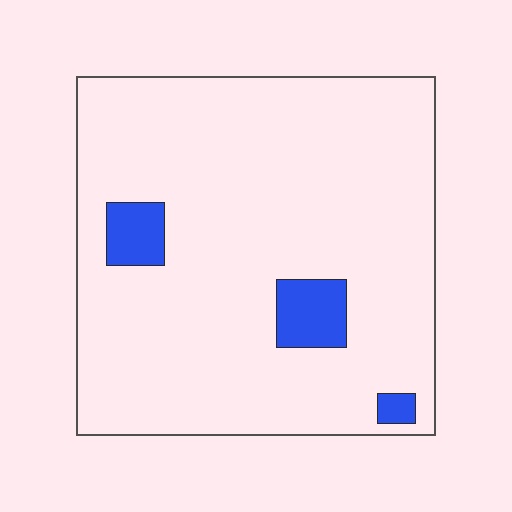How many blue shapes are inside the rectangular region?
3.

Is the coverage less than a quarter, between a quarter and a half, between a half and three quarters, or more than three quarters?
Less than a quarter.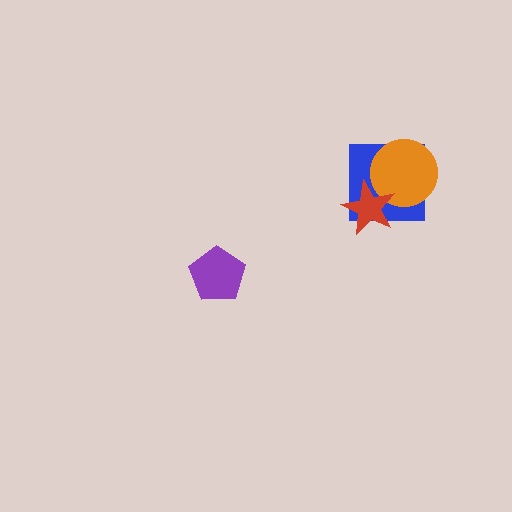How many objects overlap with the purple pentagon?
0 objects overlap with the purple pentagon.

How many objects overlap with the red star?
2 objects overlap with the red star.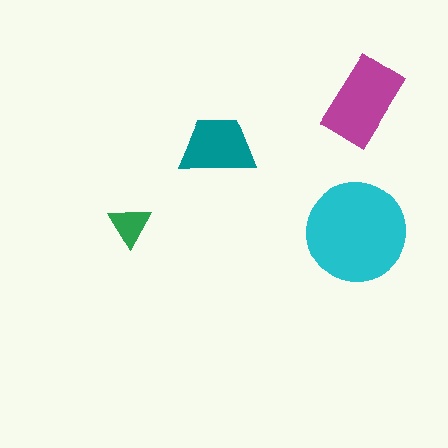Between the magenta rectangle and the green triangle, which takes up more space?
The magenta rectangle.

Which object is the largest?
The cyan circle.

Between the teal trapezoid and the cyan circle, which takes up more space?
The cyan circle.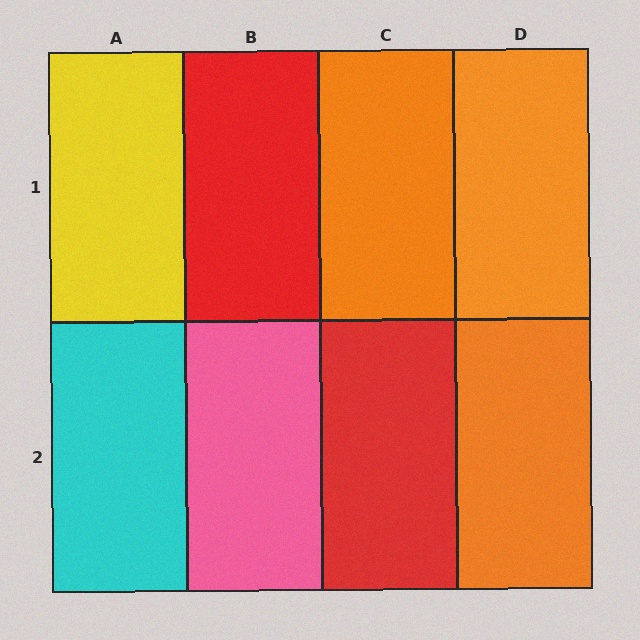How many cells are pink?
1 cell is pink.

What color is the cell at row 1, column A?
Yellow.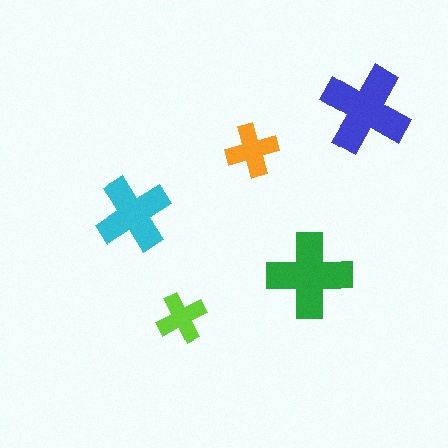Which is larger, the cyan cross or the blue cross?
The blue one.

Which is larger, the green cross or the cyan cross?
The green one.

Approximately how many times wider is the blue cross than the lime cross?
About 2 times wider.